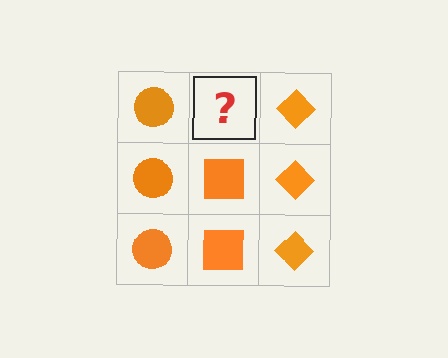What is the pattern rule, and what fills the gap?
The rule is that each column has a consistent shape. The gap should be filled with an orange square.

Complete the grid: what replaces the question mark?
The question mark should be replaced with an orange square.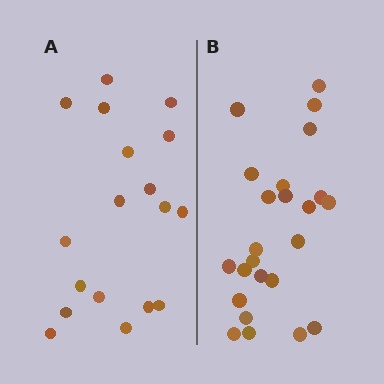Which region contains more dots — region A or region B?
Region B (the right region) has more dots.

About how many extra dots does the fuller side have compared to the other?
Region B has about 6 more dots than region A.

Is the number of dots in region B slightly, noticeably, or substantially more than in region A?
Region B has noticeably more, but not dramatically so. The ratio is roughly 1.3 to 1.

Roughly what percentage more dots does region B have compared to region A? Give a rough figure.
About 35% more.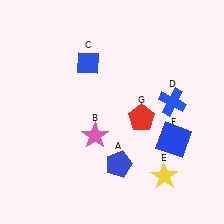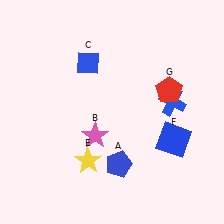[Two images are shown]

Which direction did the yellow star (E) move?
The yellow star (E) moved left.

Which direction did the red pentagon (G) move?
The red pentagon (G) moved right.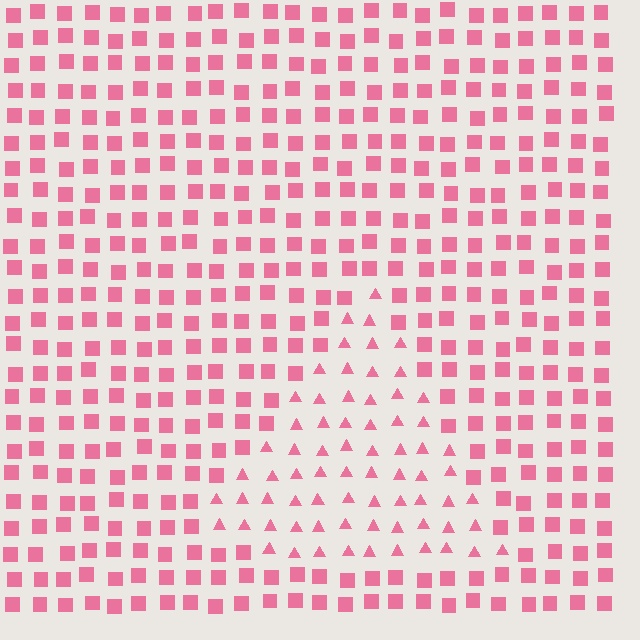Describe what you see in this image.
The image is filled with small pink elements arranged in a uniform grid. A triangle-shaped region contains triangles, while the surrounding area contains squares. The boundary is defined purely by the change in element shape.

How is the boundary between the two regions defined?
The boundary is defined by a change in element shape: triangles inside vs. squares outside. All elements share the same color and spacing.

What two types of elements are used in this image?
The image uses triangles inside the triangle region and squares outside it.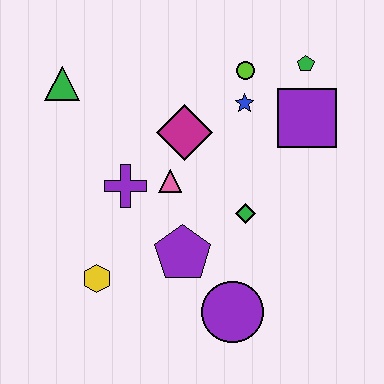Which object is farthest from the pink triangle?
The green pentagon is farthest from the pink triangle.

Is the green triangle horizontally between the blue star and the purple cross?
No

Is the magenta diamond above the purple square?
No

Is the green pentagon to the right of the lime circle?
Yes